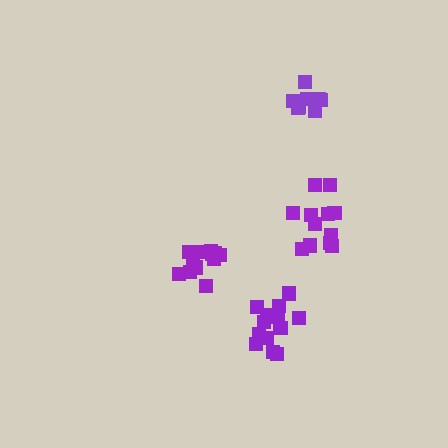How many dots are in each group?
Group 1: 12 dots, Group 2: 13 dots, Group 3: 8 dots, Group 4: 12 dots (45 total).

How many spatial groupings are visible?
There are 4 spatial groupings.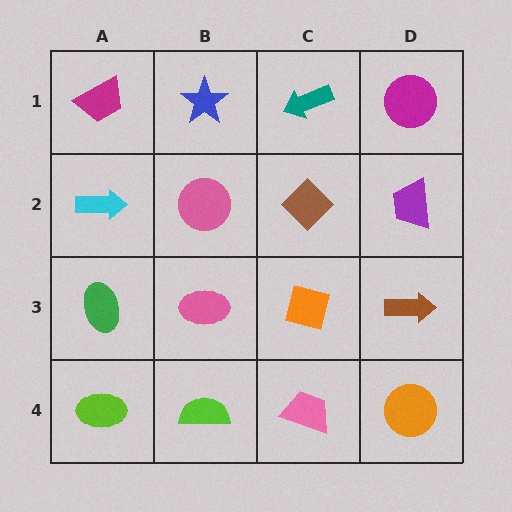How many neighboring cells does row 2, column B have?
4.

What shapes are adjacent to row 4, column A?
A green ellipse (row 3, column A), a lime semicircle (row 4, column B).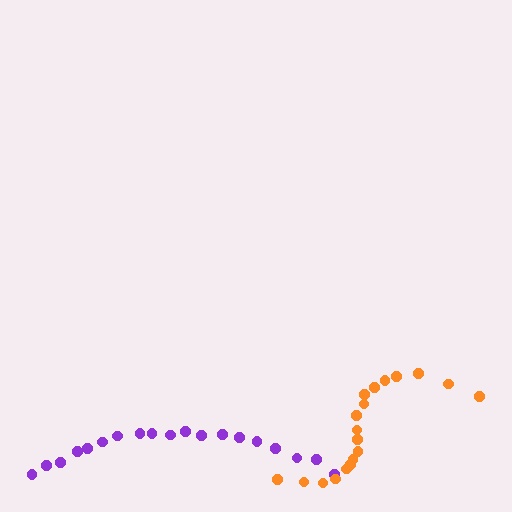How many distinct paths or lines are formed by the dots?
There are 2 distinct paths.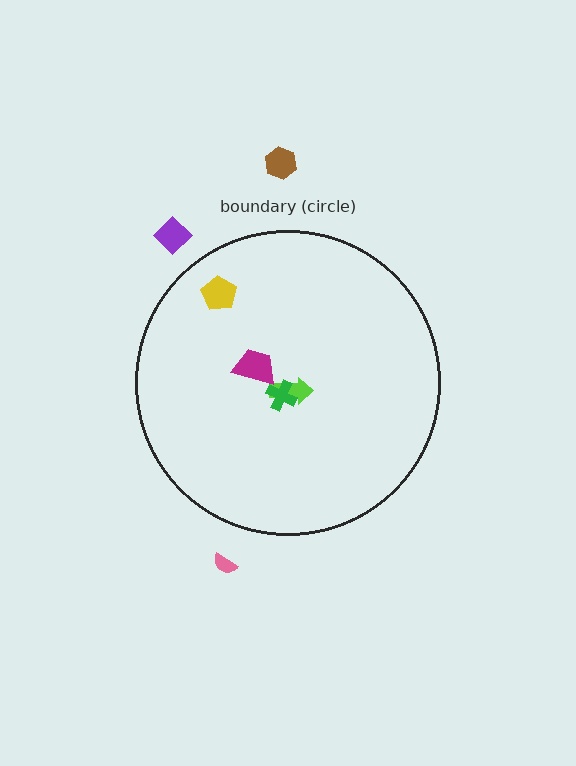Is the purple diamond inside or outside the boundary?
Outside.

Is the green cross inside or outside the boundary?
Inside.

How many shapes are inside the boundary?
4 inside, 3 outside.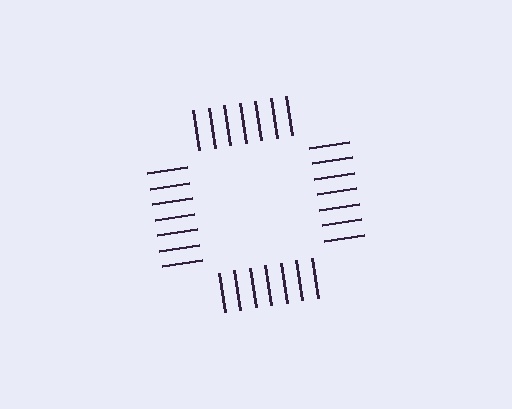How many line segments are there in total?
28 — 7 along each of the 4 edges.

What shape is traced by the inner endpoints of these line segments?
An illusory square — the line segments terminate on its edges but no continuous stroke is drawn.